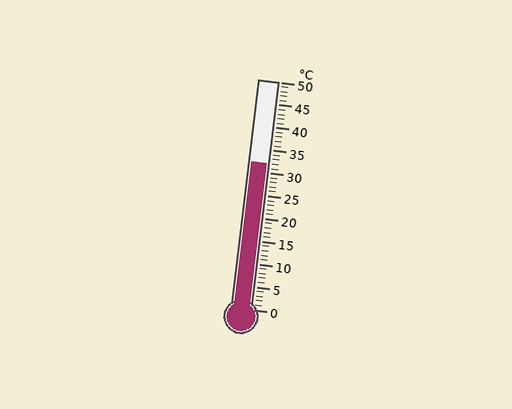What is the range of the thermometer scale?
The thermometer scale ranges from 0°C to 50°C.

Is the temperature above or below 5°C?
The temperature is above 5°C.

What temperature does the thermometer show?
The thermometer shows approximately 32°C.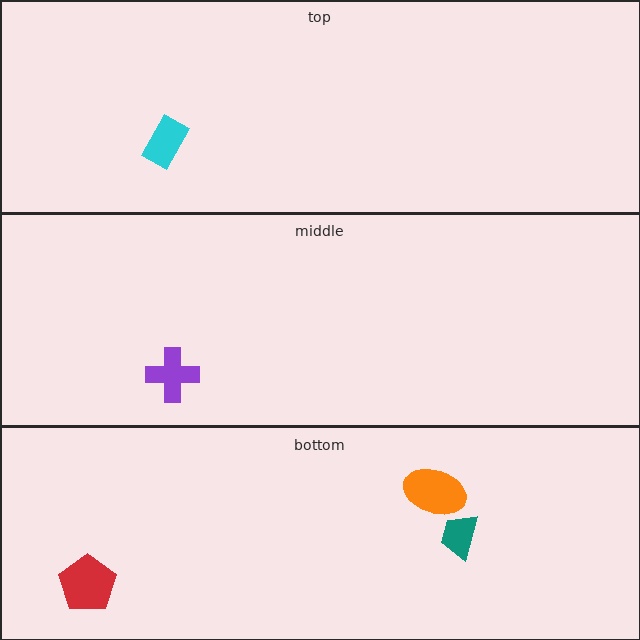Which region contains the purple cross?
The middle region.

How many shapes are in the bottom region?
3.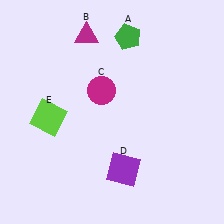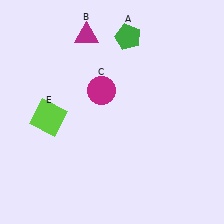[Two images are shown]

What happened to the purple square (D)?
The purple square (D) was removed in Image 2. It was in the bottom-right area of Image 1.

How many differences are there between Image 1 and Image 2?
There is 1 difference between the two images.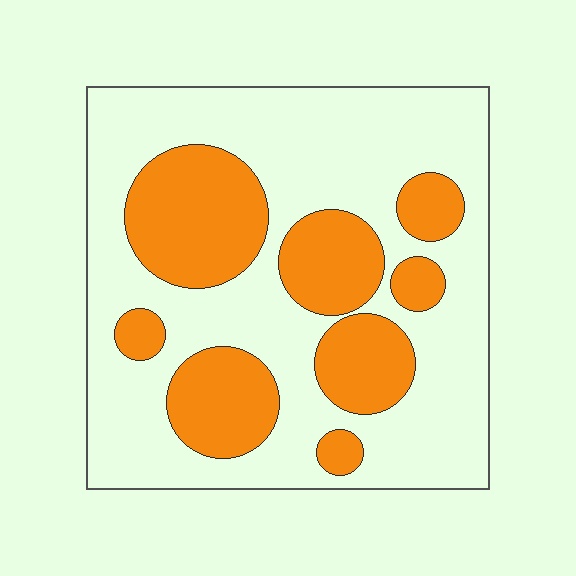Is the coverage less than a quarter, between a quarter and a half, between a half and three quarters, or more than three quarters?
Between a quarter and a half.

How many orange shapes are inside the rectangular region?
8.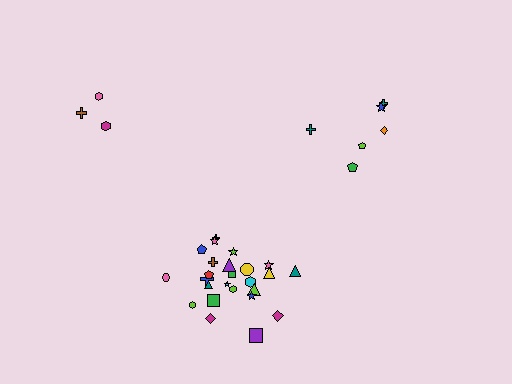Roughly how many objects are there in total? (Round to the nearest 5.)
Roughly 35 objects in total.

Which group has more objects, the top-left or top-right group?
The top-right group.